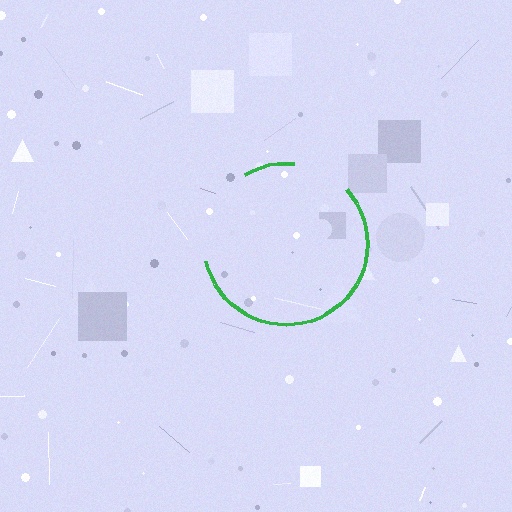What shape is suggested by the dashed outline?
The dashed outline suggests a circle.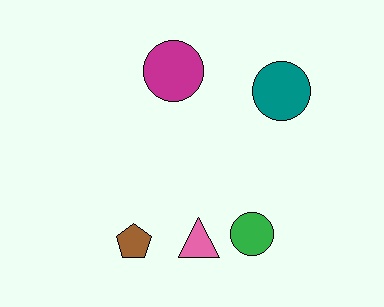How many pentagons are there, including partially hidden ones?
There is 1 pentagon.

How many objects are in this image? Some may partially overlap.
There are 5 objects.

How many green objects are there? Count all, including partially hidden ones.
There is 1 green object.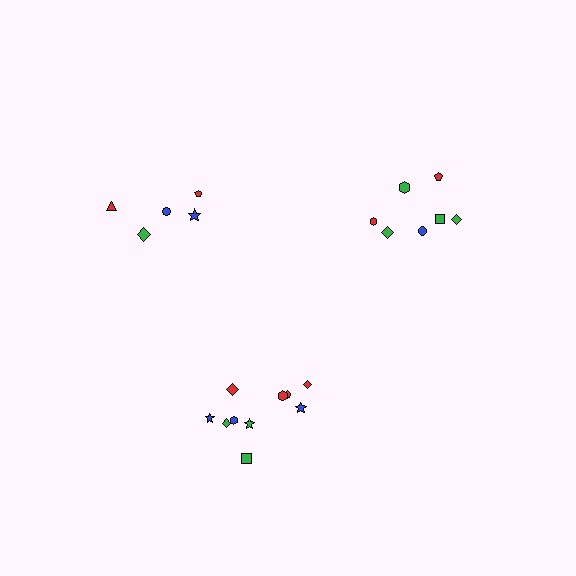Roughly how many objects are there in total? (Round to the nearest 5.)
Roughly 20 objects in total.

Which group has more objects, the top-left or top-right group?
The top-right group.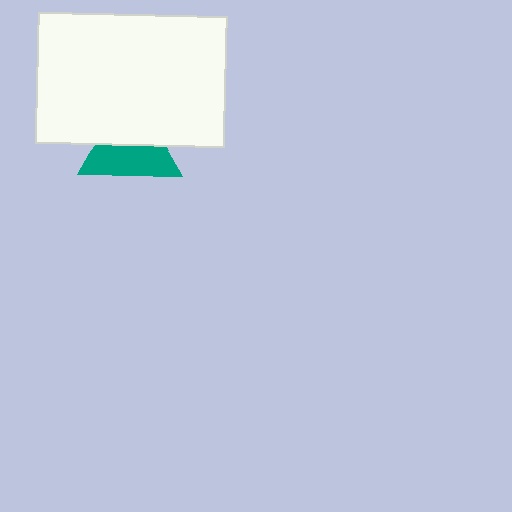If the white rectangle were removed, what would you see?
You would see the complete teal triangle.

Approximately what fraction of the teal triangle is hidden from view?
Roughly 46% of the teal triangle is hidden behind the white rectangle.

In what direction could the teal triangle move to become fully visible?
The teal triangle could move down. That would shift it out from behind the white rectangle entirely.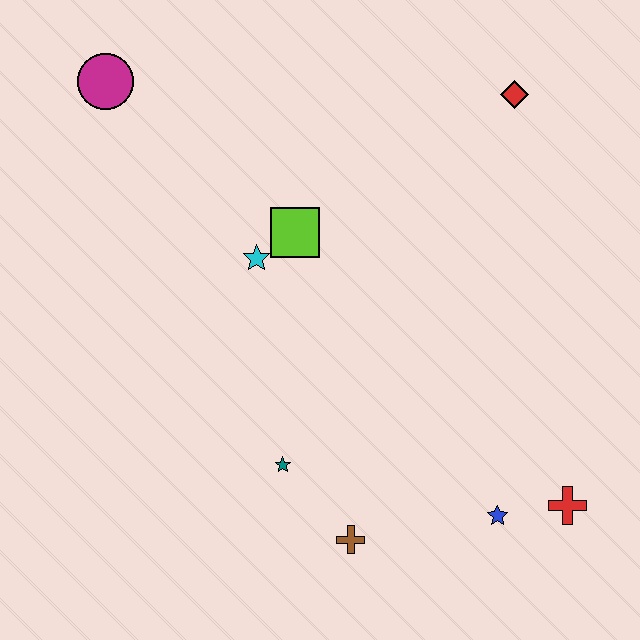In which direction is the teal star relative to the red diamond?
The teal star is below the red diamond.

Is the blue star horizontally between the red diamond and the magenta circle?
Yes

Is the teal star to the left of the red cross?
Yes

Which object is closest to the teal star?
The brown cross is closest to the teal star.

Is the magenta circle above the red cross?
Yes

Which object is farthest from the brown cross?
The magenta circle is farthest from the brown cross.